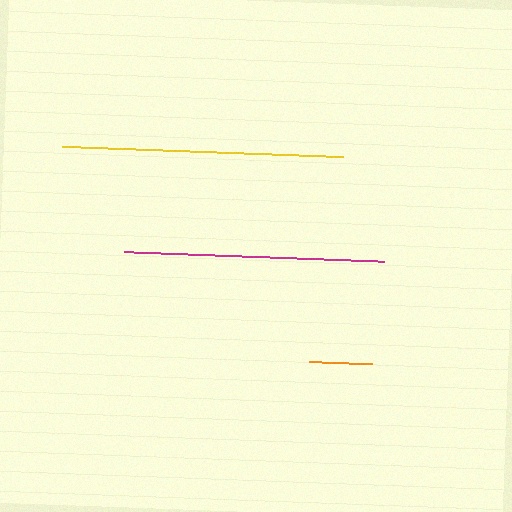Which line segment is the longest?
The yellow line is the longest at approximately 281 pixels.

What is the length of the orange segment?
The orange segment is approximately 63 pixels long.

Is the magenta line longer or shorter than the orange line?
The magenta line is longer than the orange line.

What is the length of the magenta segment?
The magenta segment is approximately 260 pixels long.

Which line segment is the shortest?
The orange line is the shortest at approximately 63 pixels.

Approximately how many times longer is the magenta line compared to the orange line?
The magenta line is approximately 4.1 times the length of the orange line.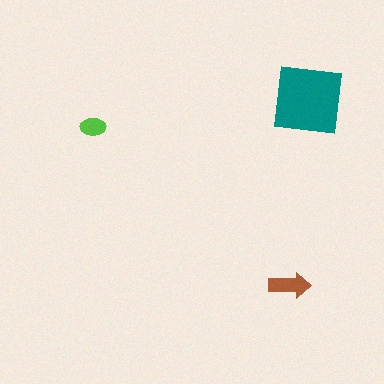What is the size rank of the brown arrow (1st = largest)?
2nd.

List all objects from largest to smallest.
The teal square, the brown arrow, the lime ellipse.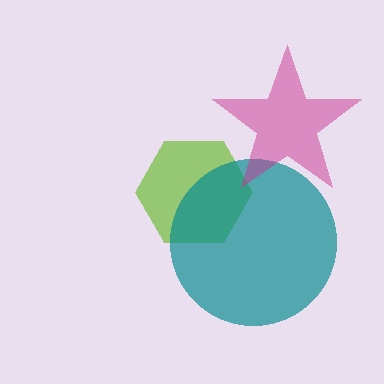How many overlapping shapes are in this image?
There are 3 overlapping shapes in the image.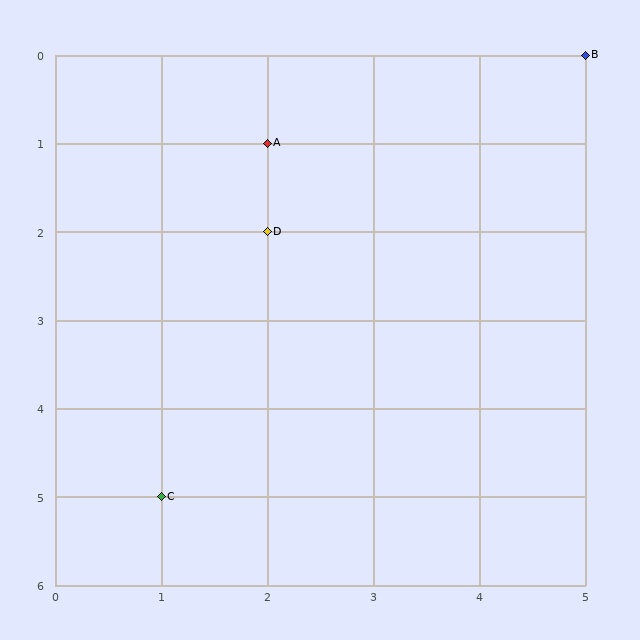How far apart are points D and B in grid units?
Points D and B are 3 columns and 2 rows apart (about 3.6 grid units diagonally).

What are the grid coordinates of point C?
Point C is at grid coordinates (1, 5).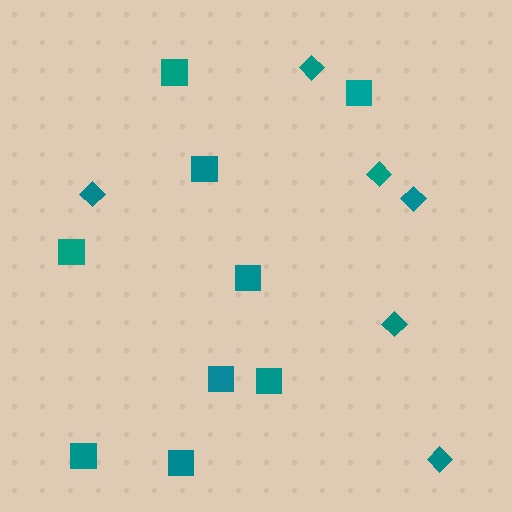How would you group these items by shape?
There are 2 groups: one group of squares (9) and one group of diamonds (6).